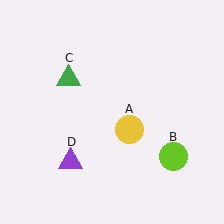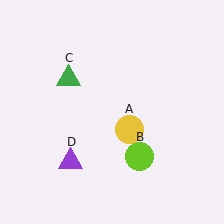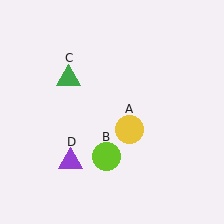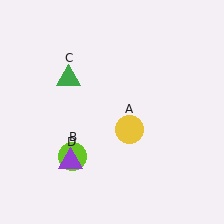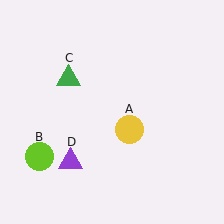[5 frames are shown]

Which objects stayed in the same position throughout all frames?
Yellow circle (object A) and green triangle (object C) and purple triangle (object D) remained stationary.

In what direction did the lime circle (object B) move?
The lime circle (object B) moved left.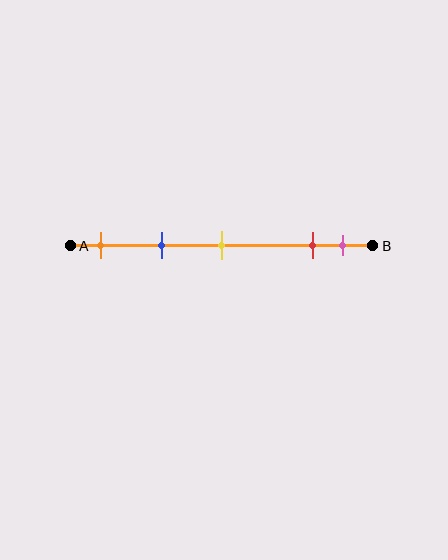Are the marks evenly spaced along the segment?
No, the marks are not evenly spaced.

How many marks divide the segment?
There are 5 marks dividing the segment.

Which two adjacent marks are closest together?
The red and pink marks are the closest adjacent pair.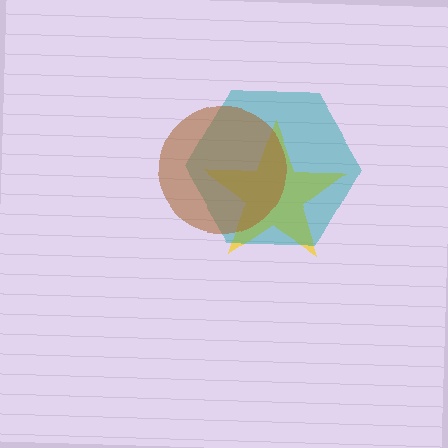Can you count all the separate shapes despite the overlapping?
Yes, there are 3 separate shapes.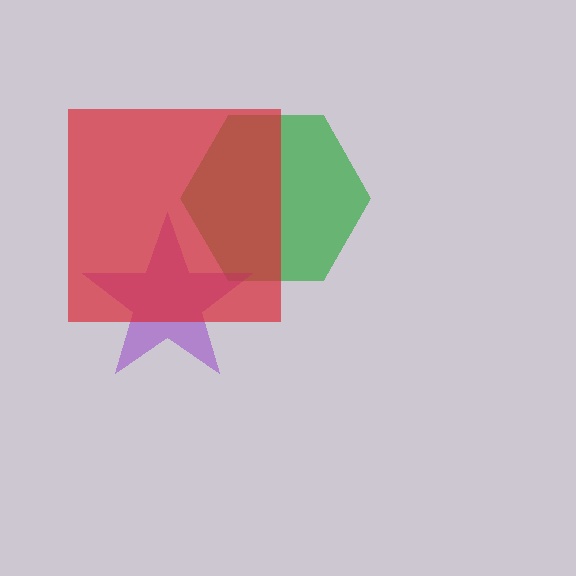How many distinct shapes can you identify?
There are 3 distinct shapes: a green hexagon, a purple star, a red square.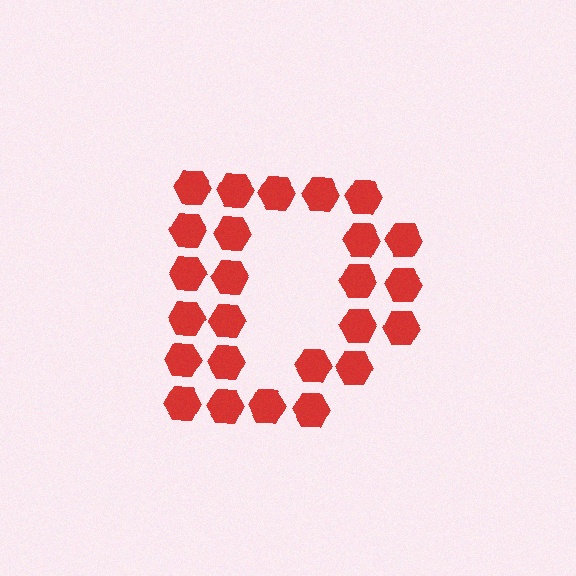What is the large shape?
The large shape is the letter D.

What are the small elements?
The small elements are hexagons.